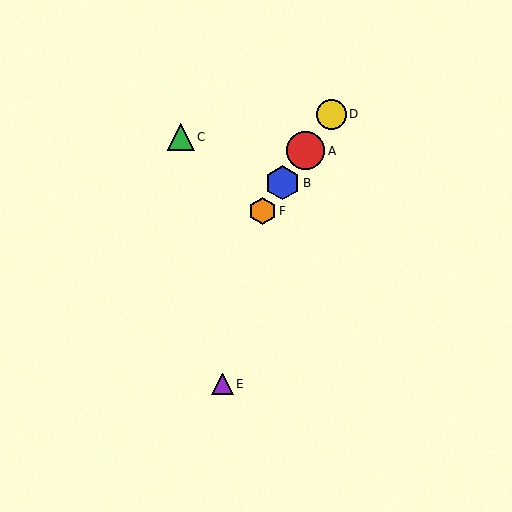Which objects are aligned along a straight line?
Objects A, B, D, F are aligned along a straight line.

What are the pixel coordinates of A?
Object A is at (306, 151).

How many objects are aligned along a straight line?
4 objects (A, B, D, F) are aligned along a straight line.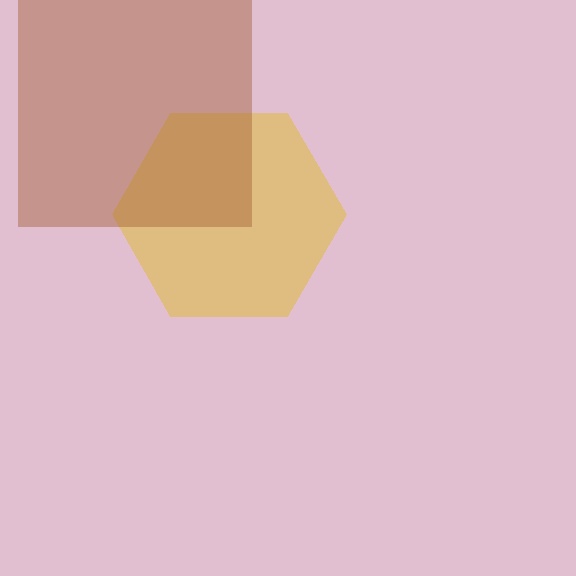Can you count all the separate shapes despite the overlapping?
Yes, there are 2 separate shapes.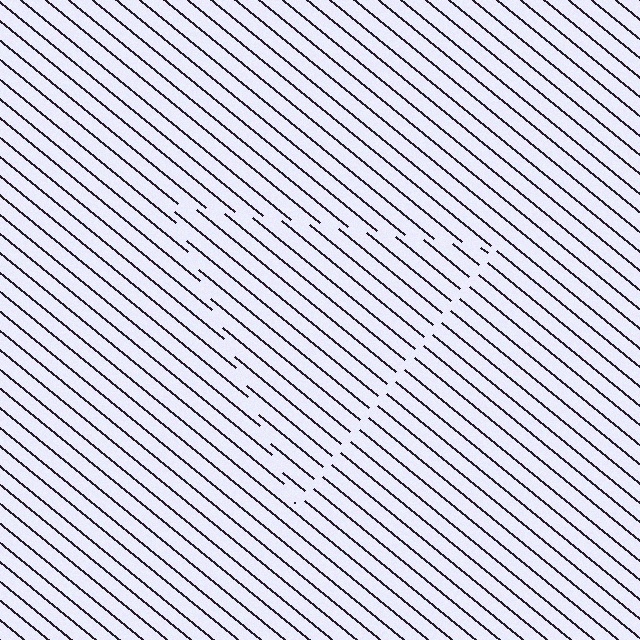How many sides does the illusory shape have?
3 sides — the line-ends trace a triangle.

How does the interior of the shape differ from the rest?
The interior of the shape contains the same grating, shifted by half a period — the contour is defined by the phase discontinuity where line-ends from the inner and outer gratings abut.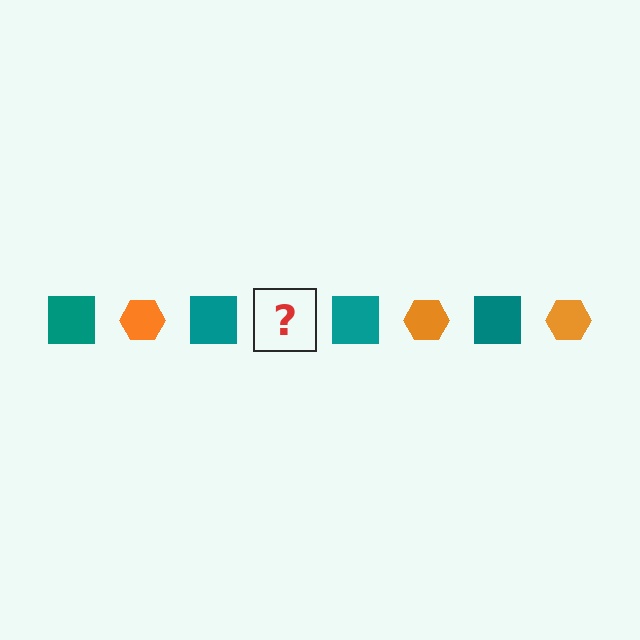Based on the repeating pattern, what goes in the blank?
The blank should be an orange hexagon.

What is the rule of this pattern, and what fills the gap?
The rule is that the pattern alternates between teal square and orange hexagon. The gap should be filled with an orange hexagon.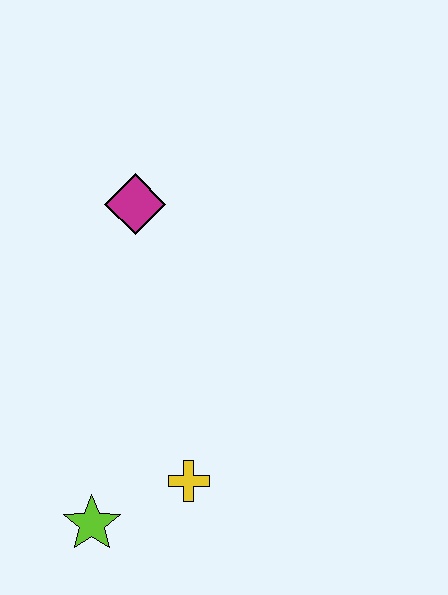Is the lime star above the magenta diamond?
No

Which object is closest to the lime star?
The yellow cross is closest to the lime star.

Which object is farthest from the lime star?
The magenta diamond is farthest from the lime star.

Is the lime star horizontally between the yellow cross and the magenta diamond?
No